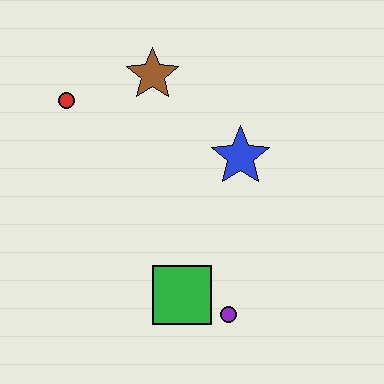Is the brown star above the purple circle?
Yes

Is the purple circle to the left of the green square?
No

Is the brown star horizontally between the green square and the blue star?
No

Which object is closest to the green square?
The purple circle is closest to the green square.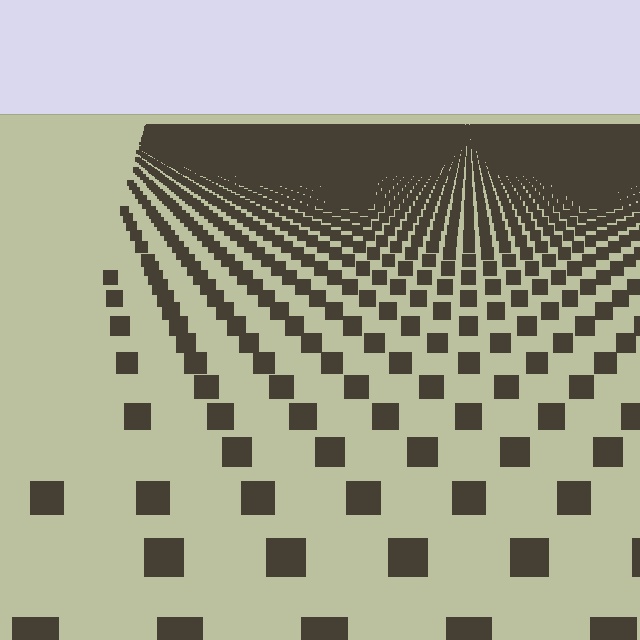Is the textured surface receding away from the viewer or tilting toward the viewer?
The surface is receding away from the viewer. Texture elements get smaller and denser toward the top.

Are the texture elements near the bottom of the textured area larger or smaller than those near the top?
Larger. Near the bottom, elements are closer to the viewer and appear at a bigger on-screen size.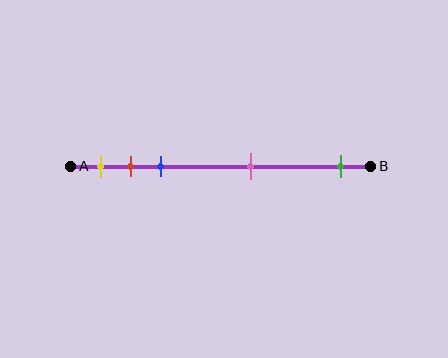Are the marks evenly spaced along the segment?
No, the marks are not evenly spaced.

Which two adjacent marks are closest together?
The red and blue marks are the closest adjacent pair.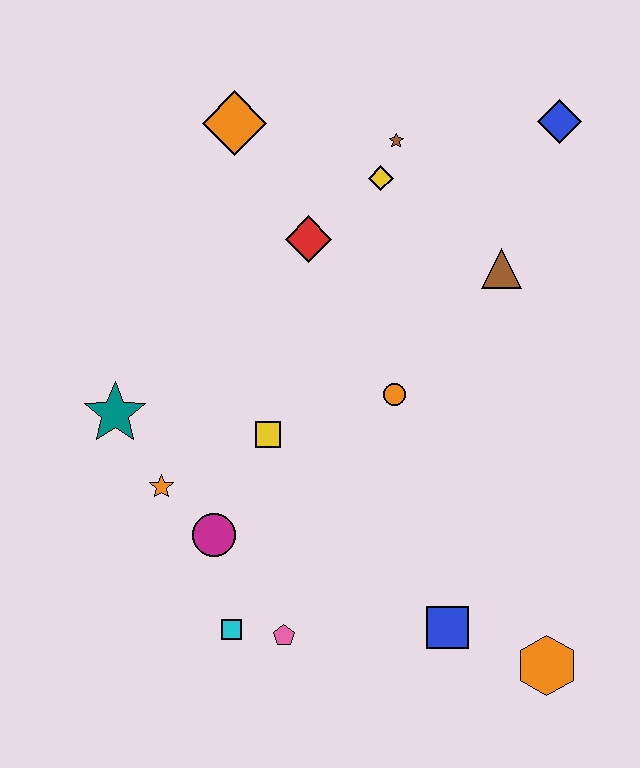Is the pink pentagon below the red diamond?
Yes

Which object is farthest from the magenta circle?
The blue diamond is farthest from the magenta circle.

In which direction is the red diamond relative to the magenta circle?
The red diamond is above the magenta circle.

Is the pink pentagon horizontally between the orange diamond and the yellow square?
No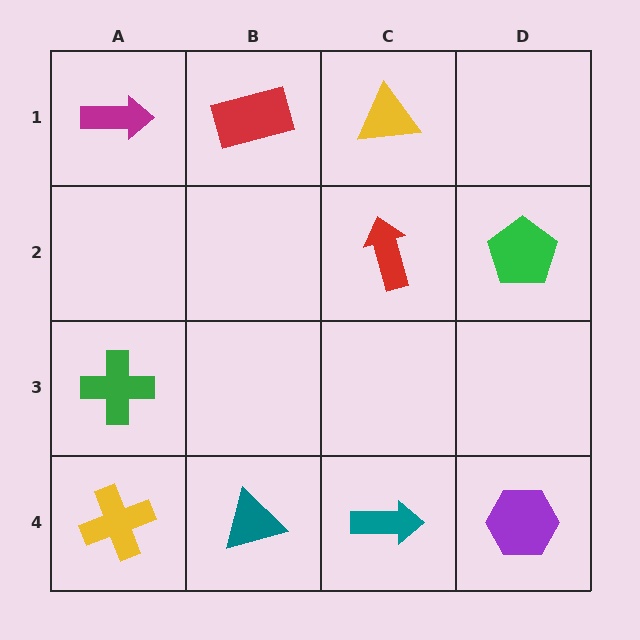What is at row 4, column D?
A purple hexagon.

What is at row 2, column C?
A red arrow.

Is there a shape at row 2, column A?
No, that cell is empty.